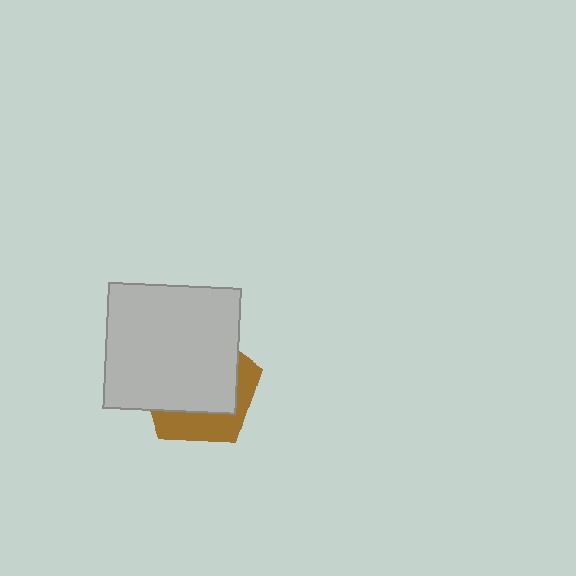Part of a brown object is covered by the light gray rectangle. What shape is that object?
It is a pentagon.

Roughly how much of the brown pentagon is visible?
A small part of it is visible (roughly 33%).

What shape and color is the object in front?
The object in front is a light gray rectangle.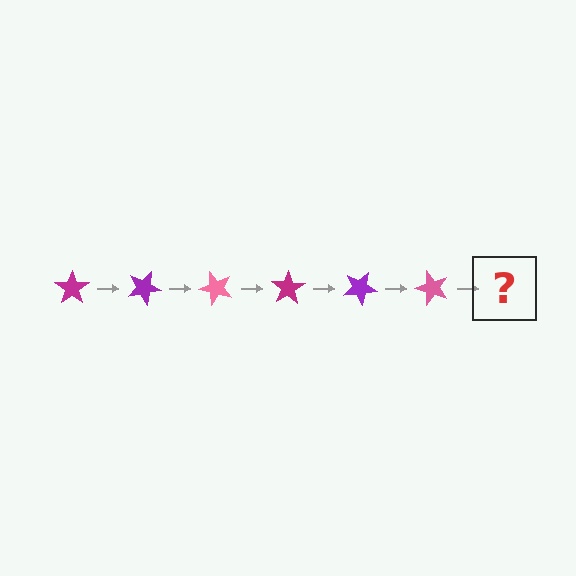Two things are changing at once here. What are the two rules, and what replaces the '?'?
The two rules are that it rotates 25 degrees each step and the color cycles through magenta, purple, and pink. The '?' should be a magenta star, rotated 150 degrees from the start.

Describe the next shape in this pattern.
It should be a magenta star, rotated 150 degrees from the start.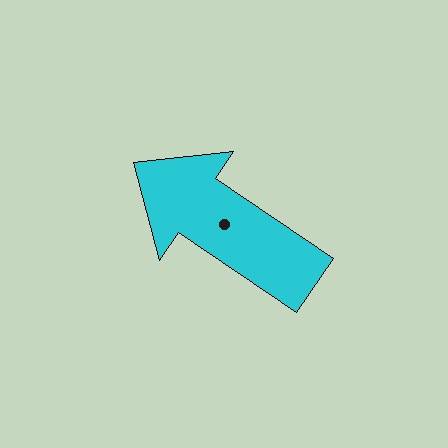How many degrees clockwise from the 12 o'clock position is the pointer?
Approximately 304 degrees.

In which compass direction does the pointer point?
Northwest.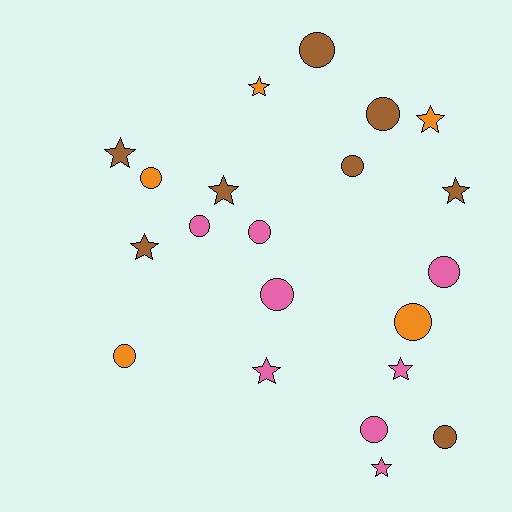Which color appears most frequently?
Pink, with 8 objects.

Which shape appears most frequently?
Circle, with 12 objects.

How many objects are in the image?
There are 21 objects.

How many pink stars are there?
There are 3 pink stars.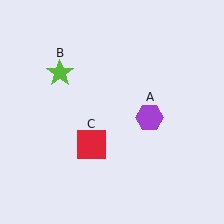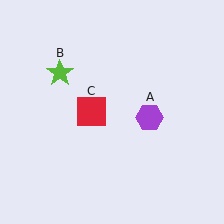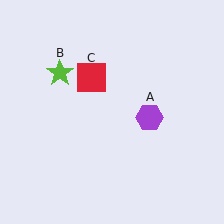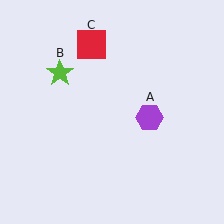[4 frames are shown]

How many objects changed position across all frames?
1 object changed position: red square (object C).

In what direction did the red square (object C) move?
The red square (object C) moved up.